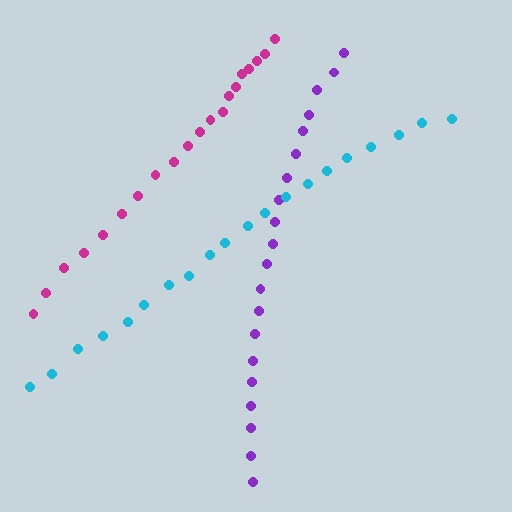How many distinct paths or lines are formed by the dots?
There are 3 distinct paths.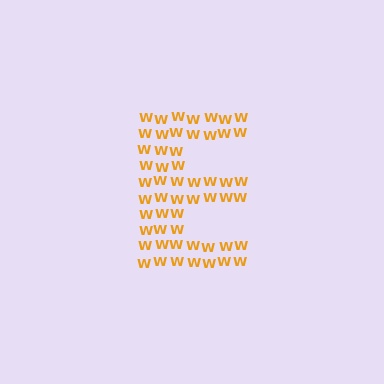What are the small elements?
The small elements are letter W's.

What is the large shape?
The large shape is the letter E.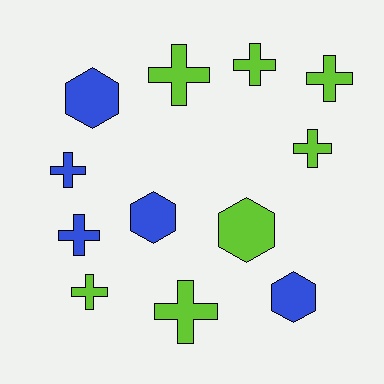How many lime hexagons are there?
There is 1 lime hexagon.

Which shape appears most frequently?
Cross, with 8 objects.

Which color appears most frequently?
Lime, with 7 objects.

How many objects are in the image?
There are 12 objects.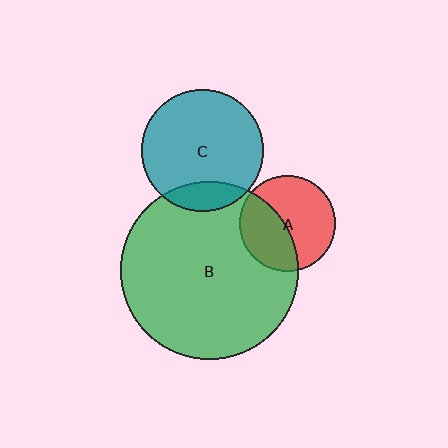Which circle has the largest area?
Circle B (green).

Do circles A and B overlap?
Yes.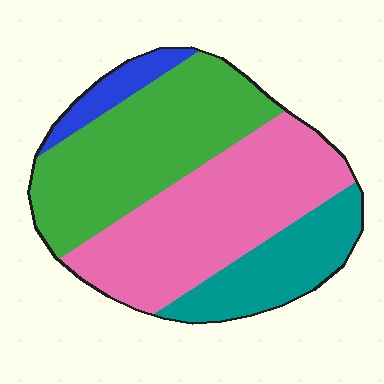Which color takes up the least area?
Blue, at roughly 5%.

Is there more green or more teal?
Green.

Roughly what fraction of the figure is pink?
Pink takes up about two fifths (2/5) of the figure.